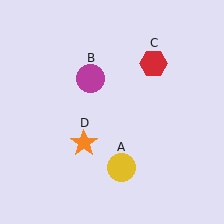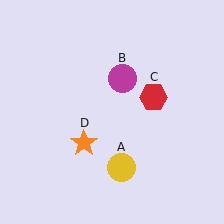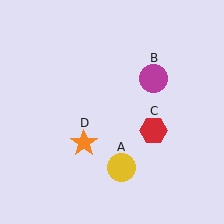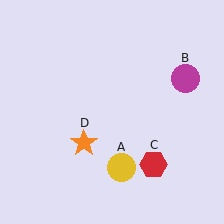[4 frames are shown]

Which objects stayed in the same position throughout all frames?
Yellow circle (object A) and orange star (object D) remained stationary.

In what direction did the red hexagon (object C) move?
The red hexagon (object C) moved down.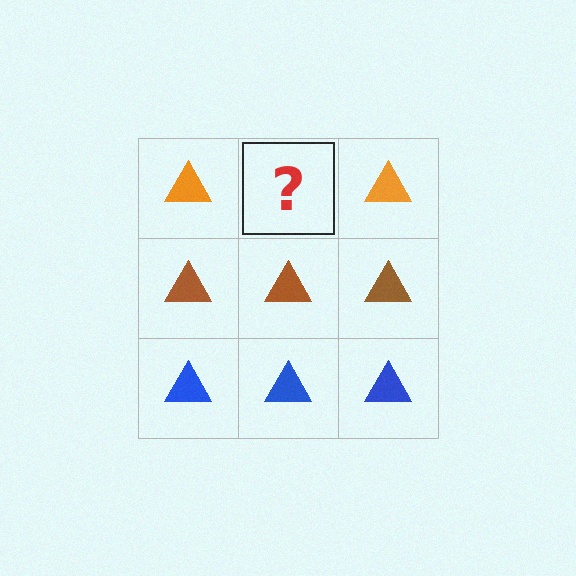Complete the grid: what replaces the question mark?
The question mark should be replaced with an orange triangle.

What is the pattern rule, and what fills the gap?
The rule is that each row has a consistent color. The gap should be filled with an orange triangle.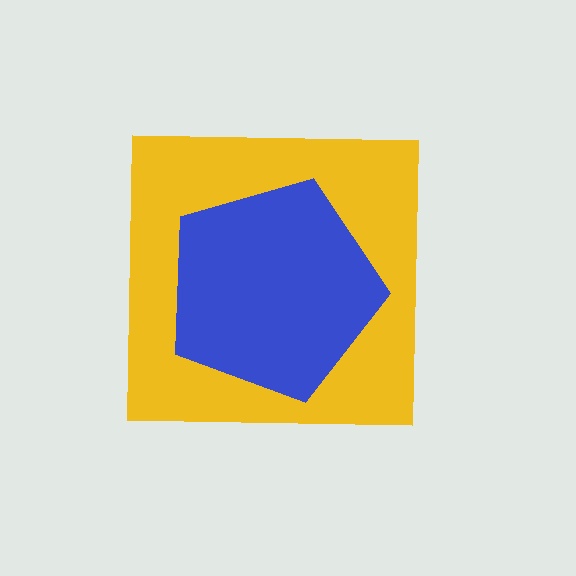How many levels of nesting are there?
2.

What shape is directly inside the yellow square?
The blue pentagon.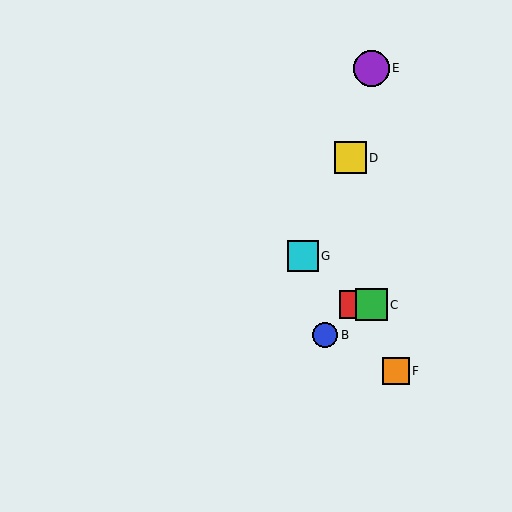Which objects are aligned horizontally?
Objects A, C are aligned horizontally.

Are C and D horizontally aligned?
No, C is at y≈305 and D is at y≈158.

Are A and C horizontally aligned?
Yes, both are at y≈305.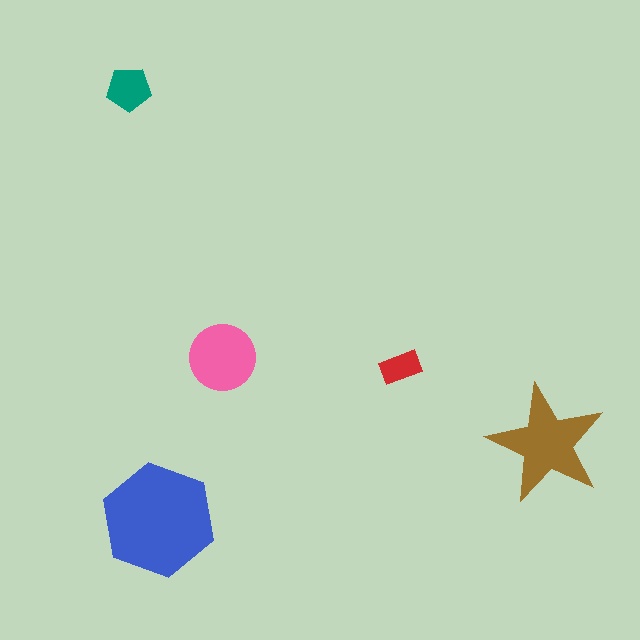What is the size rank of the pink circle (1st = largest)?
3rd.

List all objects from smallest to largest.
The red rectangle, the teal pentagon, the pink circle, the brown star, the blue hexagon.